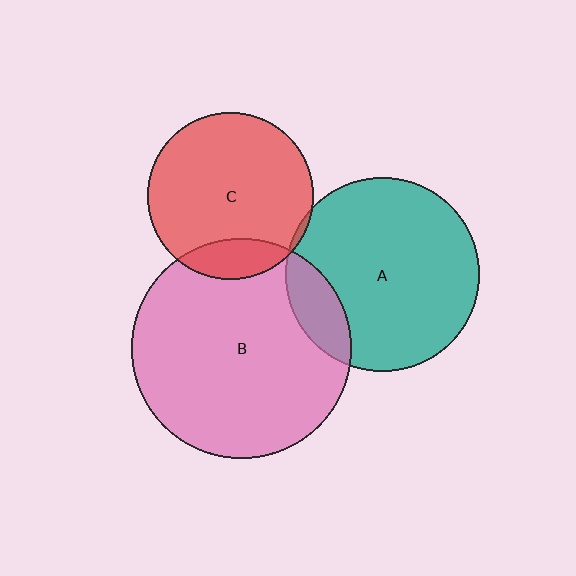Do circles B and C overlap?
Yes.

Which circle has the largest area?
Circle B (pink).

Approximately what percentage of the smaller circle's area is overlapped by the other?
Approximately 15%.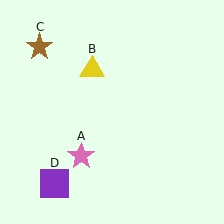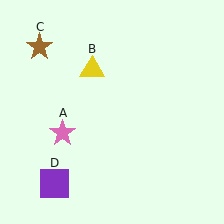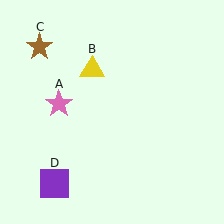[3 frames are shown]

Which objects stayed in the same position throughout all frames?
Yellow triangle (object B) and brown star (object C) and purple square (object D) remained stationary.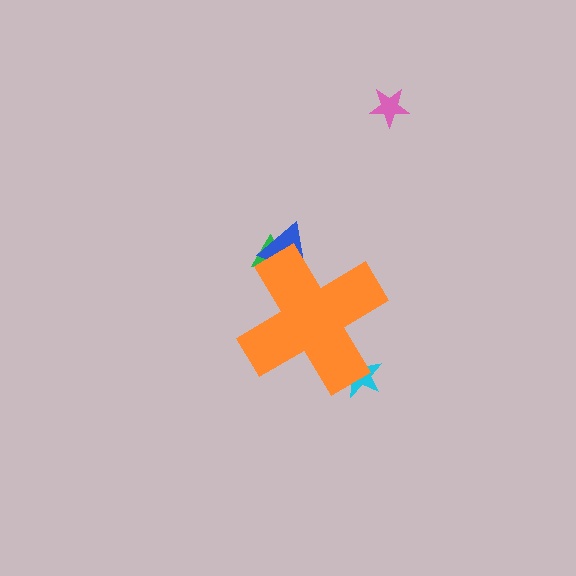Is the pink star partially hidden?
No, the pink star is fully visible.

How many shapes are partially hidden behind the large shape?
3 shapes are partially hidden.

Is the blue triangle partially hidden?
Yes, the blue triangle is partially hidden behind the orange cross.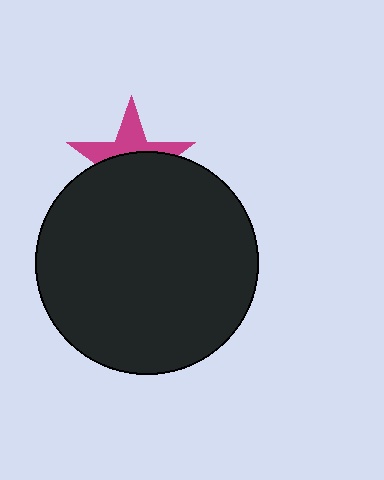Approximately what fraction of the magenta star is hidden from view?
Roughly 58% of the magenta star is hidden behind the black circle.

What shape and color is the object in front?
The object in front is a black circle.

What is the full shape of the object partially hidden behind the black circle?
The partially hidden object is a magenta star.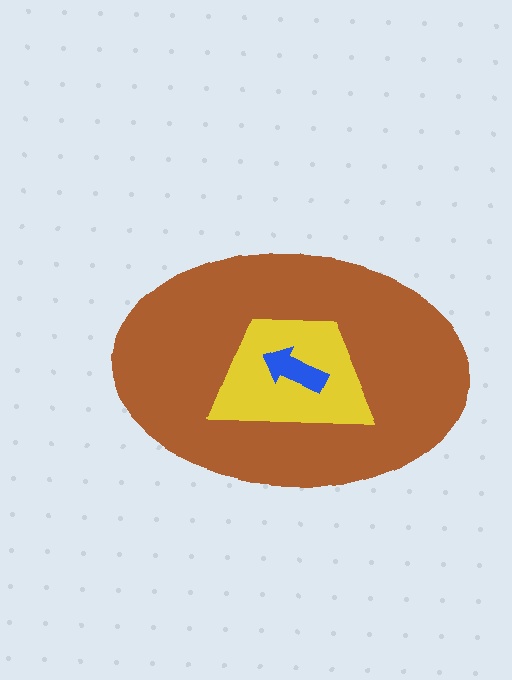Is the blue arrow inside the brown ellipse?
Yes.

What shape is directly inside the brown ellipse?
The yellow trapezoid.